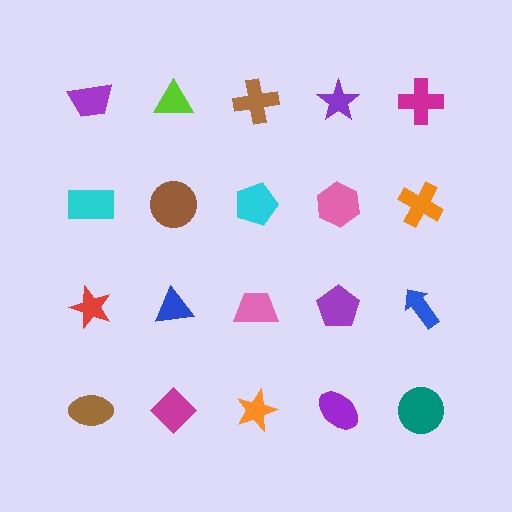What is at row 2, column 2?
A brown circle.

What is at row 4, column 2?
A magenta diamond.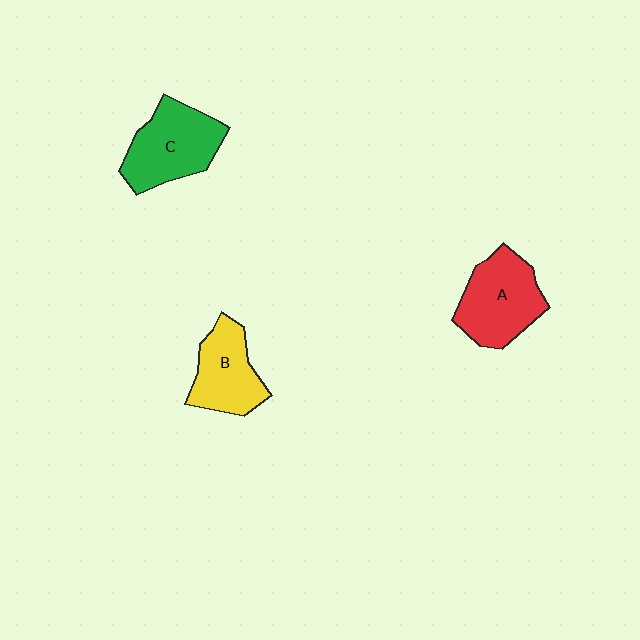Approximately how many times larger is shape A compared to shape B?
Approximately 1.2 times.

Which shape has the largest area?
Shape A (red).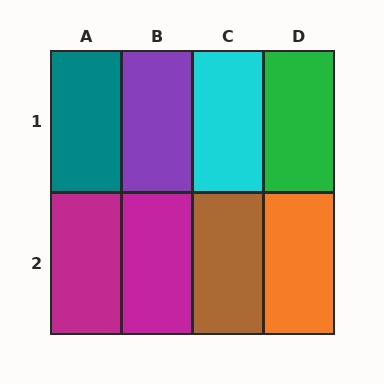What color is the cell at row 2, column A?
Magenta.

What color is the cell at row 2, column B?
Magenta.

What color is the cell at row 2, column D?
Orange.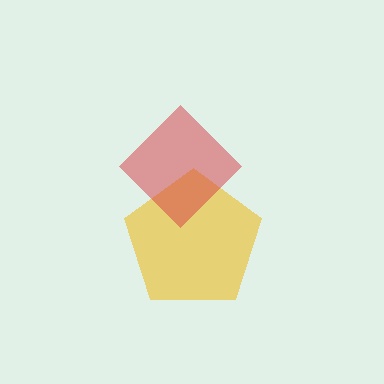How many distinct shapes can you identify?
There are 2 distinct shapes: a yellow pentagon, a red diamond.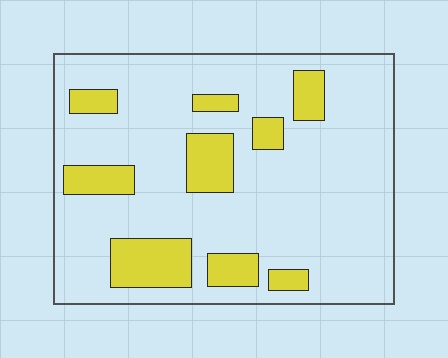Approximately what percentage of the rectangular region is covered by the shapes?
Approximately 20%.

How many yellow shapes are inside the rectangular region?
9.